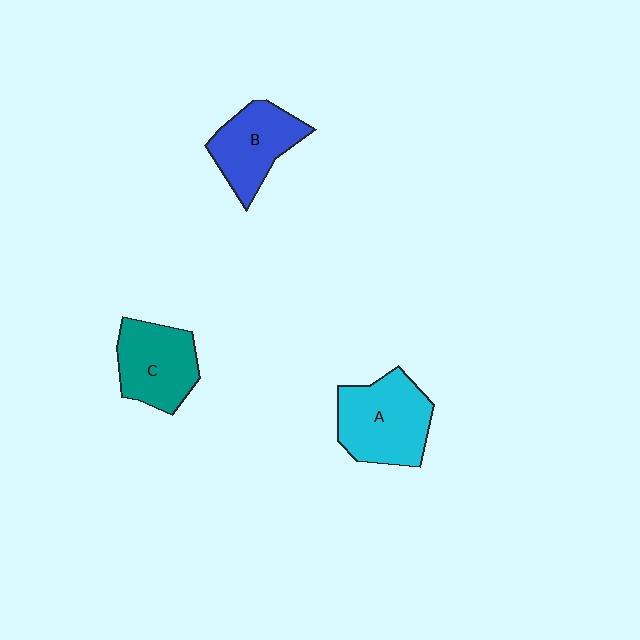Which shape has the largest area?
Shape A (cyan).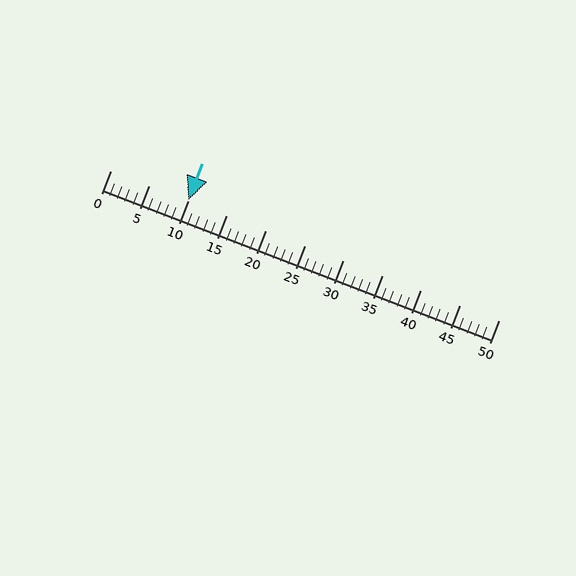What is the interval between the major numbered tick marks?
The major tick marks are spaced 5 units apart.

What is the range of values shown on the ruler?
The ruler shows values from 0 to 50.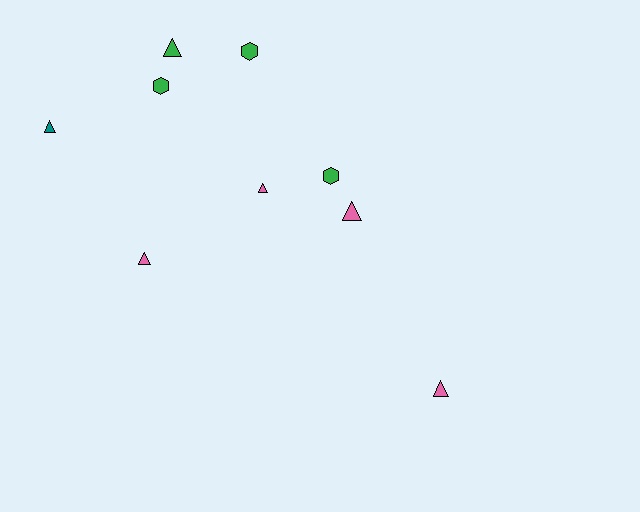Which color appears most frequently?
Green, with 4 objects.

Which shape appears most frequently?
Triangle, with 6 objects.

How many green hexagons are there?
There are 3 green hexagons.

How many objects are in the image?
There are 9 objects.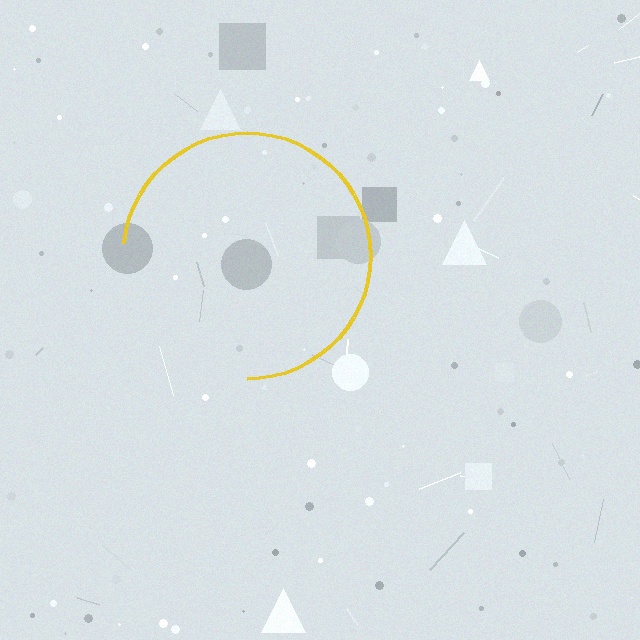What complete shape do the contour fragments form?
The contour fragments form a circle.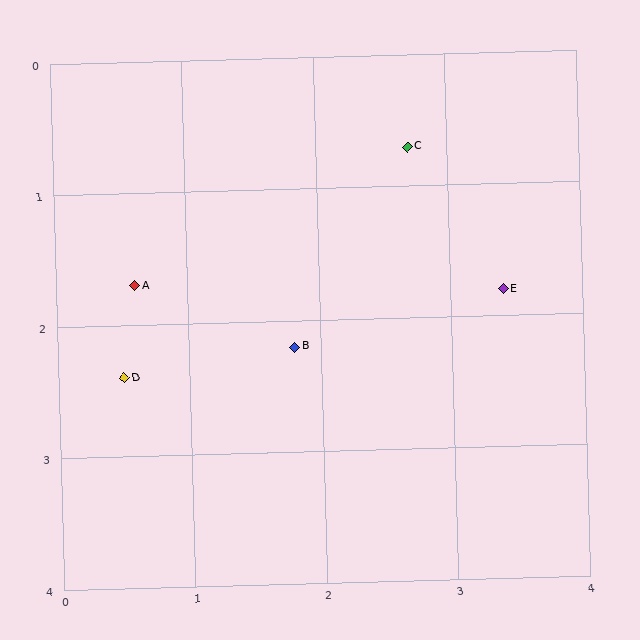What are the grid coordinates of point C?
Point C is at approximately (2.7, 0.7).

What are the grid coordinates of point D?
Point D is at approximately (0.5, 2.4).